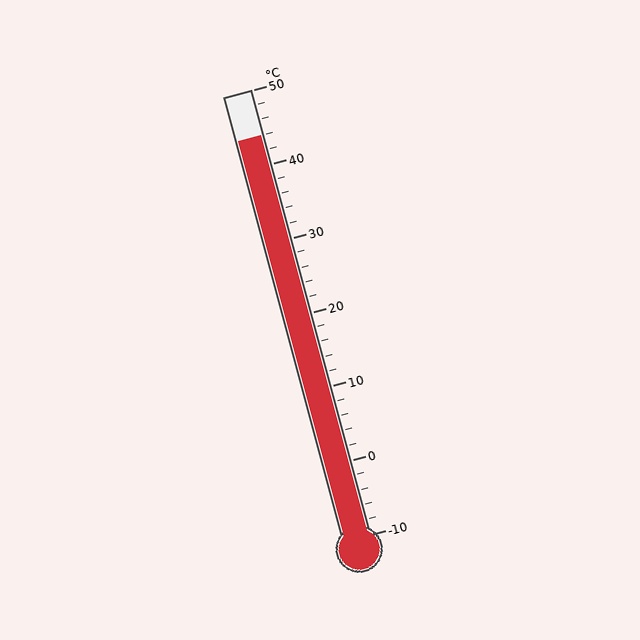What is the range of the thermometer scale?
The thermometer scale ranges from -10°C to 50°C.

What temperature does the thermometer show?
The thermometer shows approximately 44°C.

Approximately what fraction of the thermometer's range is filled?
The thermometer is filled to approximately 90% of its range.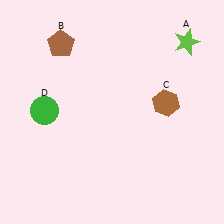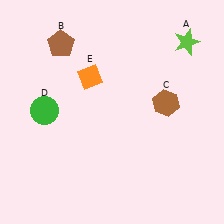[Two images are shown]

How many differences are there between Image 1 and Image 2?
There is 1 difference between the two images.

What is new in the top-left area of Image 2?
An orange diamond (E) was added in the top-left area of Image 2.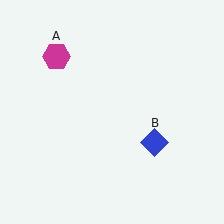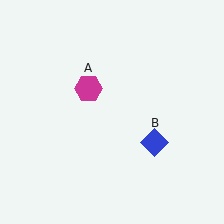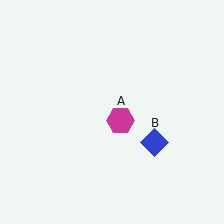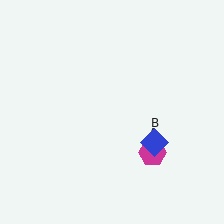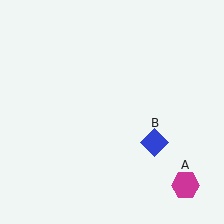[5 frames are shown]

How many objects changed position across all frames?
1 object changed position: magenta hexagon (object A).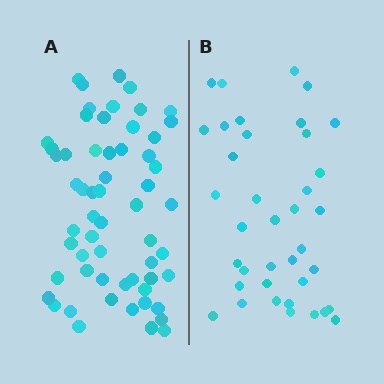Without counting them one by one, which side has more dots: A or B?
Region A (the left region) has more dots.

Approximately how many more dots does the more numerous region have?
Region A has approximately 20 more dots than region B.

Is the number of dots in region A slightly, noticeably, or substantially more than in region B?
Region A has substantially more. The ratio is roughly 1.6 to 1.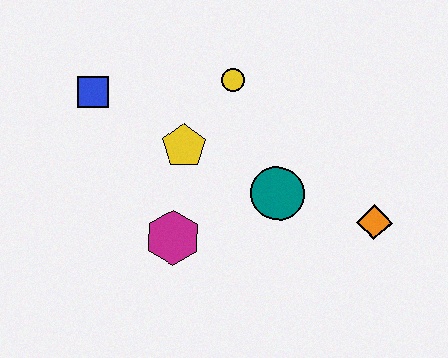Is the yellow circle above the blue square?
Yes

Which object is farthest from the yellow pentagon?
The orange diamond is farthest from the yellow pentagon.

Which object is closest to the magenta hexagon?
The yellow pentagon is closest to the magenta hexagon.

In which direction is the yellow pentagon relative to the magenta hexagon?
The yellow pentagon is above the magenta hexagon.